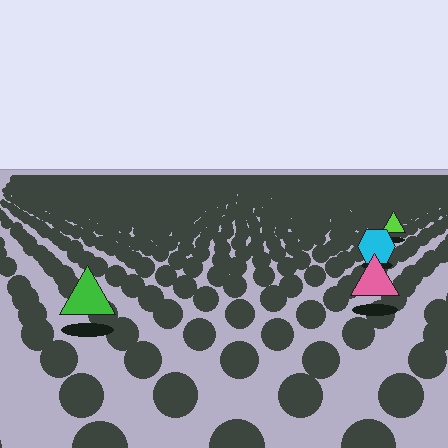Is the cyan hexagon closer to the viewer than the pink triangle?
No. The pink triangle is closer — you can tell from the texture gradient: the ground texture is coarser near it.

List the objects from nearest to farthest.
From nearest to farthest: the green triangle, the pink triangle, the cyan hexagon, the lime triangle.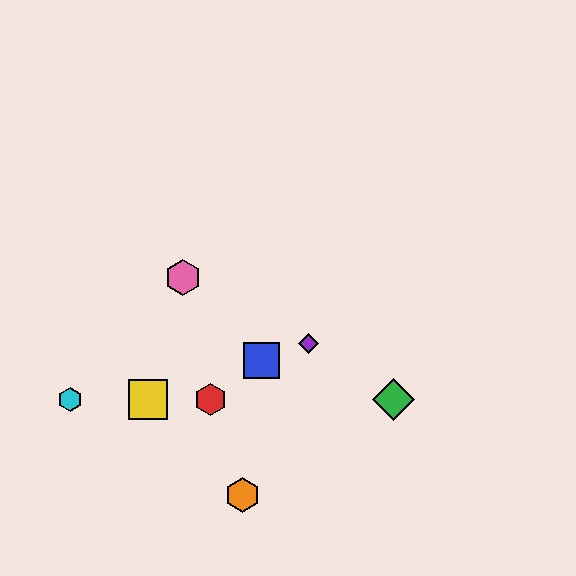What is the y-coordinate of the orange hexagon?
The orange hexagon is at y≈495.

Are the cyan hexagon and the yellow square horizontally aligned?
Yes, both are at y≈399.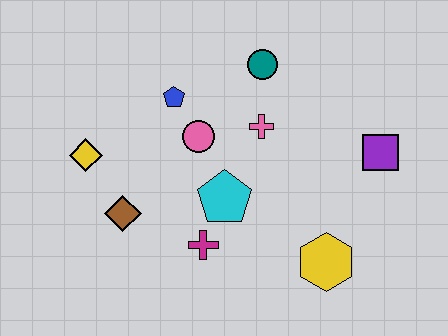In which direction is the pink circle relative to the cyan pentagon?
The pink circle is above the cyan pentagon.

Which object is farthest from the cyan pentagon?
The purple square is farthest from the cyan pentagon.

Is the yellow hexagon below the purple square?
Yes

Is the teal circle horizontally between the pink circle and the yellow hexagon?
Yes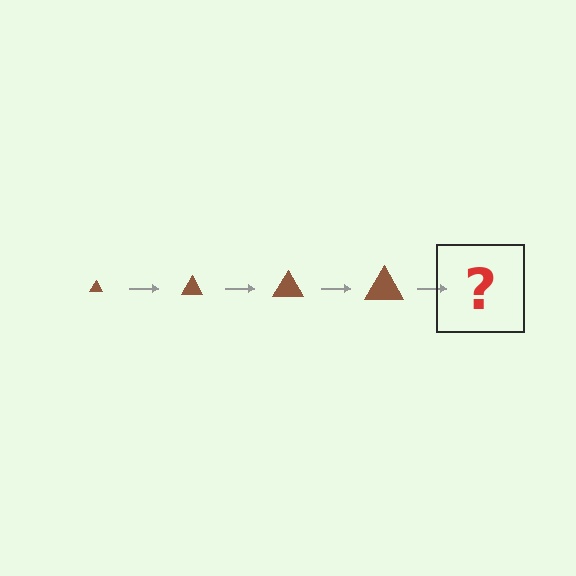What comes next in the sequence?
The next element should be a brown triangle, larger than the previous one.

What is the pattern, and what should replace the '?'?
The pattern is that the triangle gets progressively larger each step. The '?' should be a brown triangle, larger than the previous one.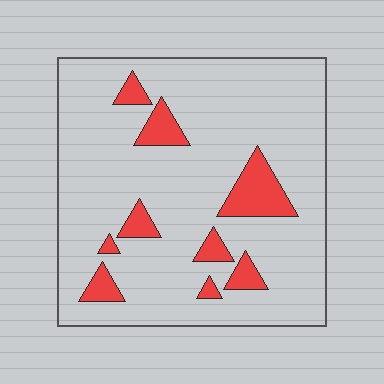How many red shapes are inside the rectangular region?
9.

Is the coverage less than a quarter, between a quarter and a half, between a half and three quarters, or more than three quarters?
Less than a quarter.